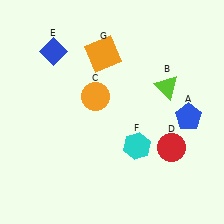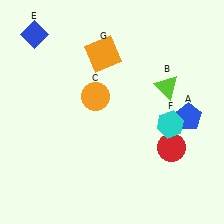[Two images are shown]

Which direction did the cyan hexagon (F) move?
The cyan hexagon (F) moved right.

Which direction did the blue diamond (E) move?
The blue diamond (E) moved left.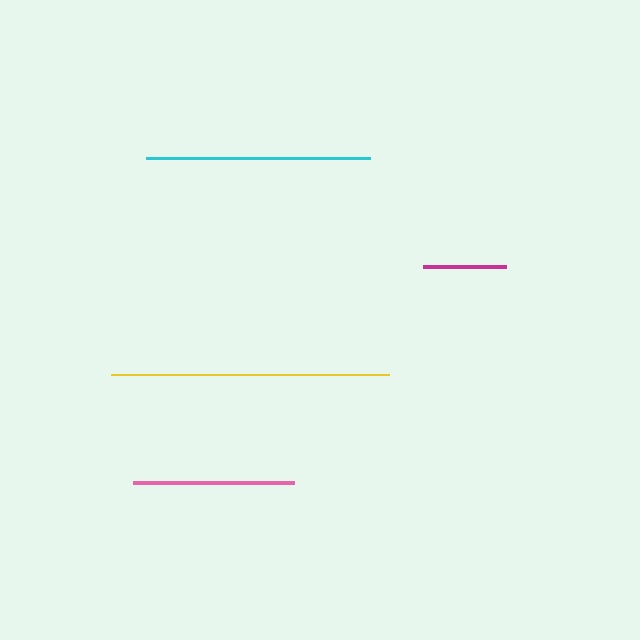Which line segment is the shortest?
The magenta line is the shortest at approximately 84 pixels.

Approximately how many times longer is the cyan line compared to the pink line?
The cyan line is approximately 1.4 times the length of the pink line.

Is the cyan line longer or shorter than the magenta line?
The cyan line is longer than the magenta line.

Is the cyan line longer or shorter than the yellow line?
The yellow line is longer than the cyan line.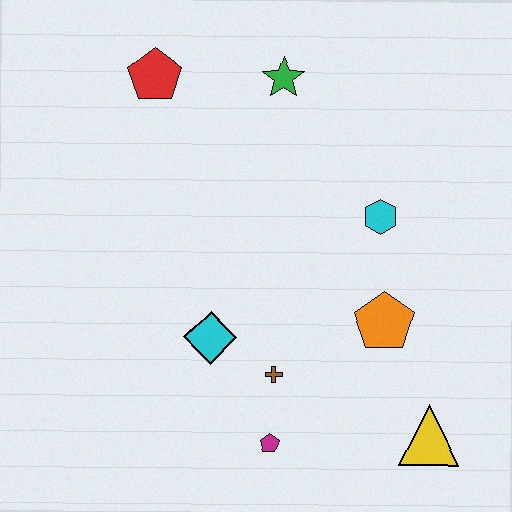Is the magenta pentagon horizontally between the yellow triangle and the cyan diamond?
Yes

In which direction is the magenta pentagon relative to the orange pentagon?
The magenta pentagon is below the orange pentagon.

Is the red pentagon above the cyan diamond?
Yes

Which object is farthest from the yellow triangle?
The red pentagon is farthest from the yellow triangle.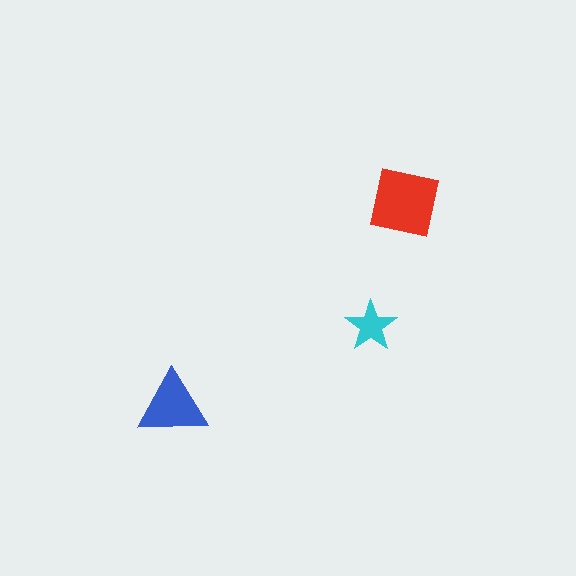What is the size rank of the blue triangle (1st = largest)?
2nd.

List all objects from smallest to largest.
The cyan star, the blue triangle, the red square.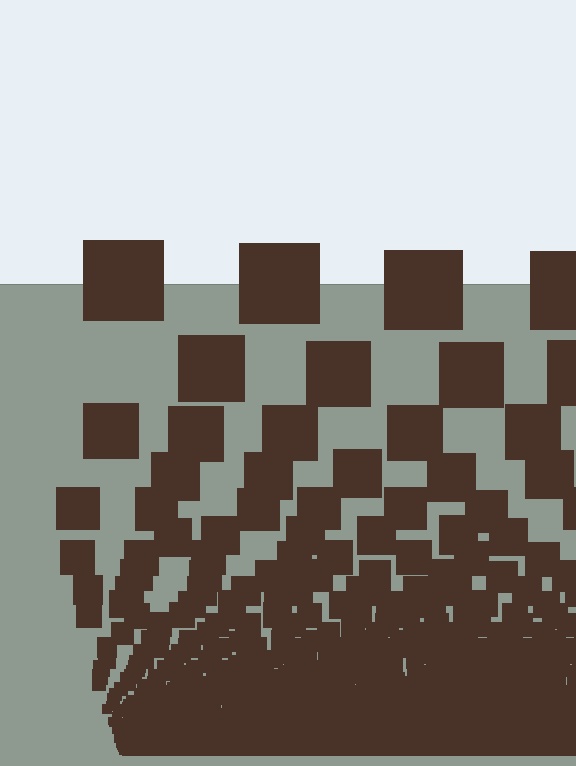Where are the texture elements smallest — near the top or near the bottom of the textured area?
Near the bottom.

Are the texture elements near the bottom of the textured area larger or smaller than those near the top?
Smaller. The gradient is inverted — elements near the bottom are smaller and denser.